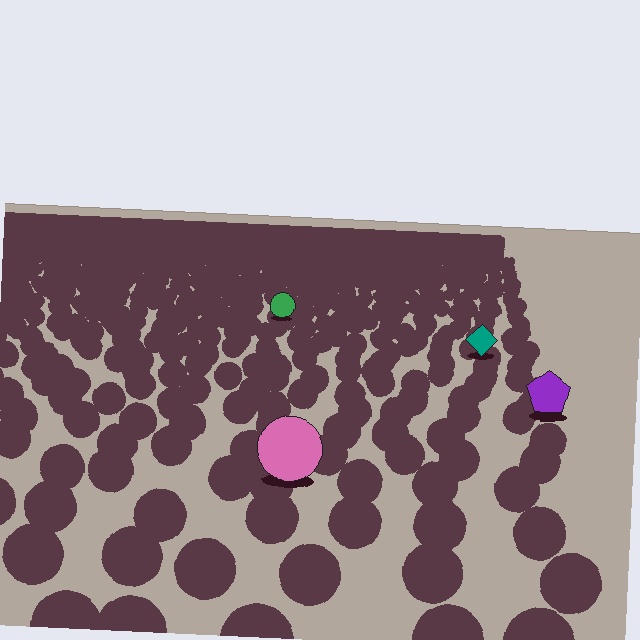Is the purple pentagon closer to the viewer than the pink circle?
No. The pink circle is closer — you can tell from the texture gradient: the ground texture is coarser near it.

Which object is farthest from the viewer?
The green circle is farthest from the viewer. It appears smaller and the ground texture around it is denser.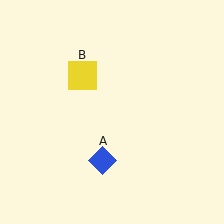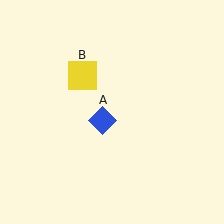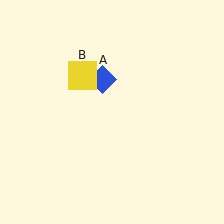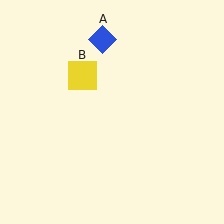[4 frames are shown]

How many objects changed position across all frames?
1 object changed position: blue diamond (object A).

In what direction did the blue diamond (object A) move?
The blue diamond (object A) moved up.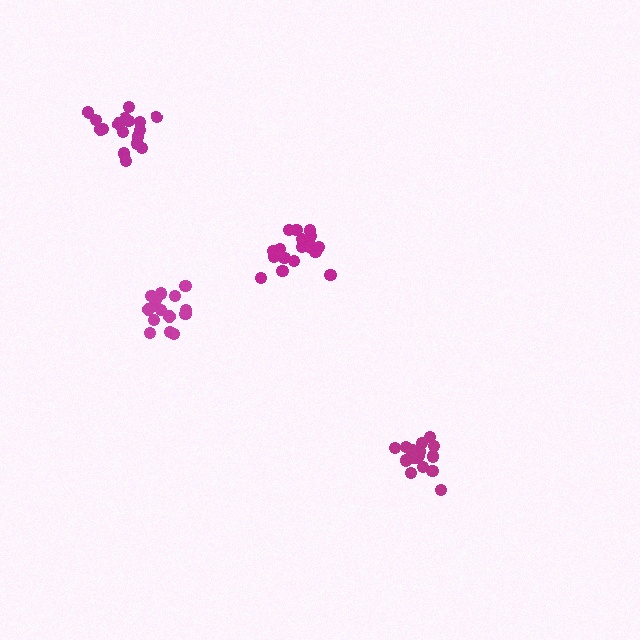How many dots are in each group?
Group 1: 16 dots, Group 2: 15 dots, Group 3: 17 dots, Group 4: 18 dots (66 total).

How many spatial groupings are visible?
There are 4 spatial groupings.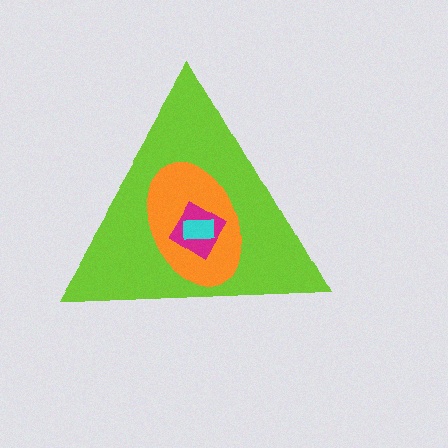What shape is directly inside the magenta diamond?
The cyan rectangle.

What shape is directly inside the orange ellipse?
The magenta diamond.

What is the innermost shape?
The cyan rectangle.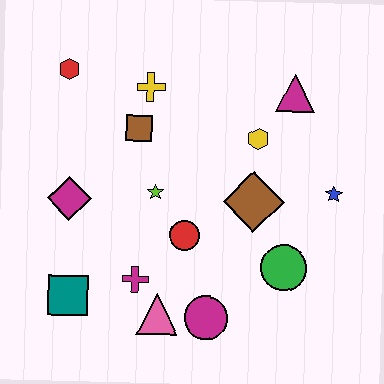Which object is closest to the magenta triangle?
The yellow hexagon is closest to the magenta triangle.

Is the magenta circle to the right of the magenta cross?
Yes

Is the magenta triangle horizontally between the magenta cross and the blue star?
Yes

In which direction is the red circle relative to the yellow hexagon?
The red circle is below the yellow hexagon.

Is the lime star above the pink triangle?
Yes